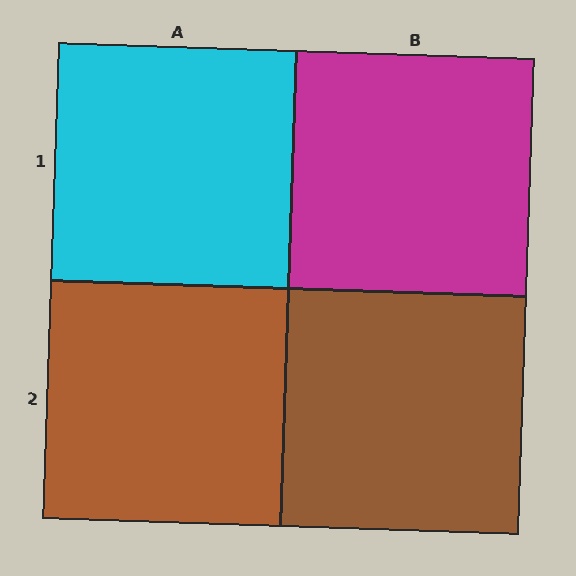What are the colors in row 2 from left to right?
Brown, brown.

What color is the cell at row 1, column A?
Cyan.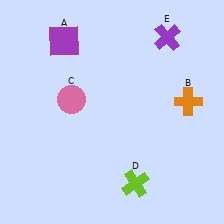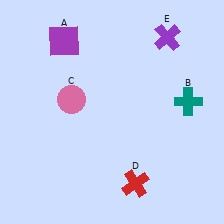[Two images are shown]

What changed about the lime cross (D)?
In Image 1, D is lime. In Image 2, it changed to red.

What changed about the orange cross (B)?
In Image 1, B is orange. In Image 2, it changed to teal.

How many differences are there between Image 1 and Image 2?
There are 2 differences between the two images.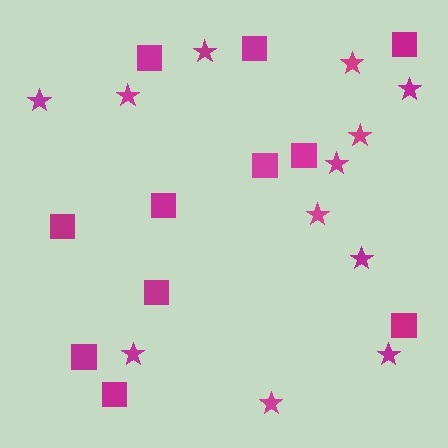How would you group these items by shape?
There are 2 groups: one group of stars (12) and one group of squares (11).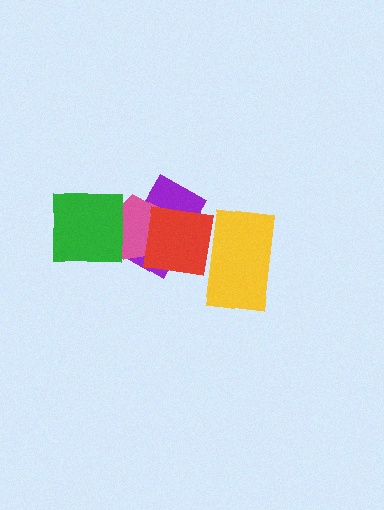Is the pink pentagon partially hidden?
Yes, it is partially covered by another shape.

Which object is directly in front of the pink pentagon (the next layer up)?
The green square is directly in front of the pink pentagon.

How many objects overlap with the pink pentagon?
3 objects overlap with the pink pentagon.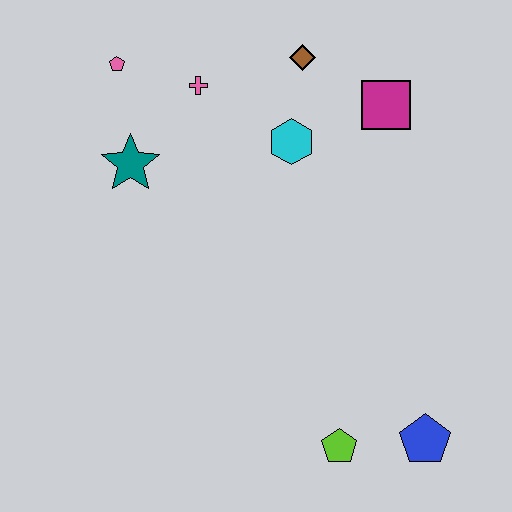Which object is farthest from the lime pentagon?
The pink pentagon is farthest from the lime pentagon.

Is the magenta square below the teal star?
No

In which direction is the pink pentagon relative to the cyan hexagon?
The pink pentagon is to the left of the cyan hexagon.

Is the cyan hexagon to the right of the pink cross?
Yes